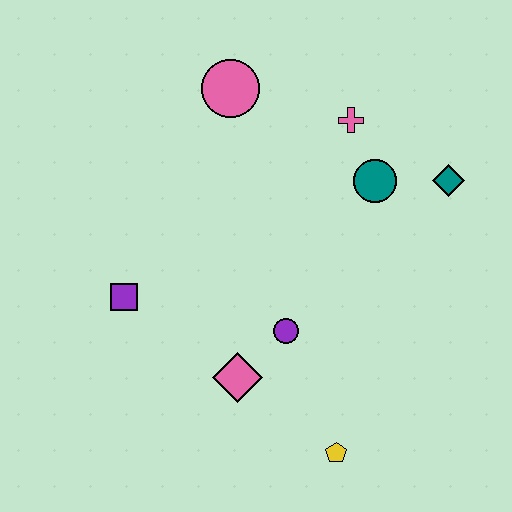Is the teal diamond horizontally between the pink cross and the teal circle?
No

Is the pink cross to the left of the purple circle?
No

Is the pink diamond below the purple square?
Yes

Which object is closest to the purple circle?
The pink diamond is closest to the purple circle.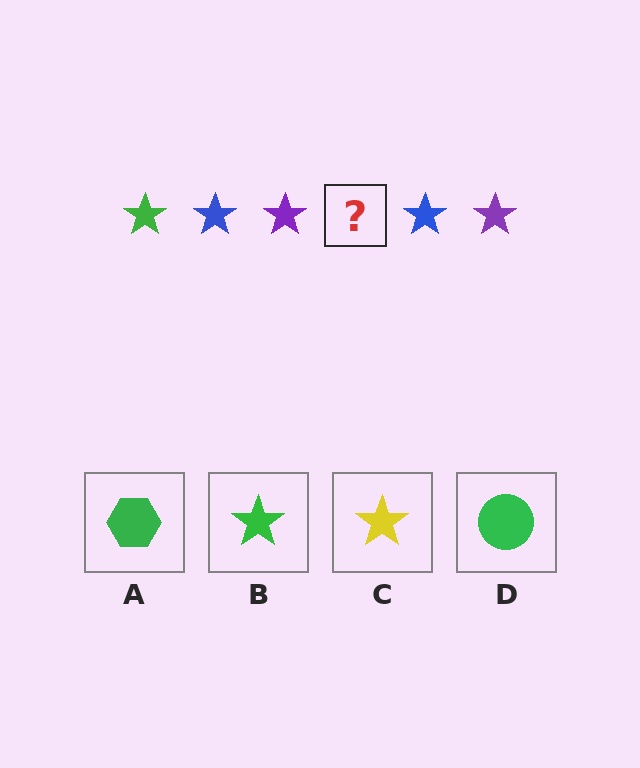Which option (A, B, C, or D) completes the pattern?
B.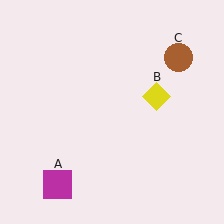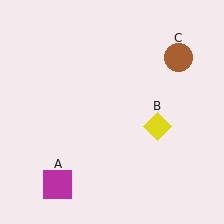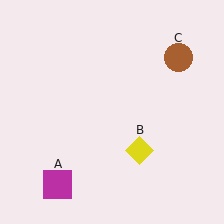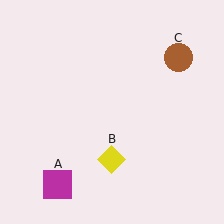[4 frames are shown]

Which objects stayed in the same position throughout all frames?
Magenta square (object A) and brown circle (object C) remained stationary.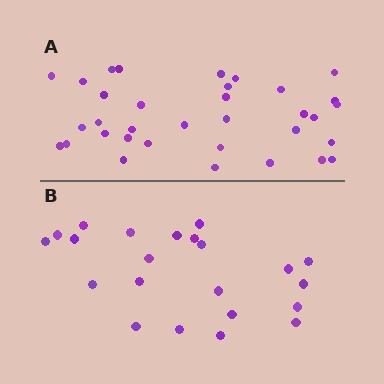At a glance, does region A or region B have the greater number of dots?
Region A (the top region) has more dots.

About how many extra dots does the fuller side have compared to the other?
Region A has roughly 12 or so more dots than region B.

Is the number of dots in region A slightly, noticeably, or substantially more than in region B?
Region A has substantially more. The ratio is roughly 1.5 to 1.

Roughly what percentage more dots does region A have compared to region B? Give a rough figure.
About 55% more.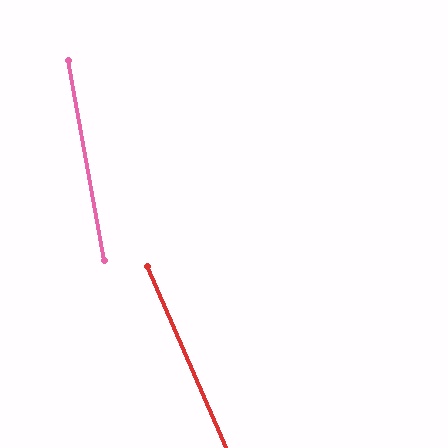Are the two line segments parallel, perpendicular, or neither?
Neither parallel nor perpendicular — they differ by about 14°.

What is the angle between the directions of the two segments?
Approximately 14 degrees.